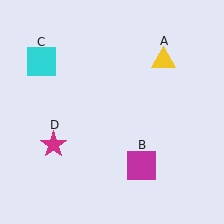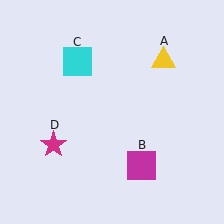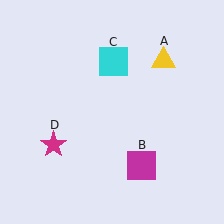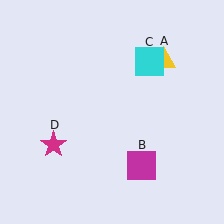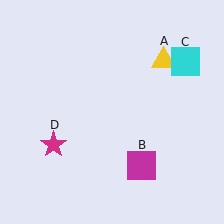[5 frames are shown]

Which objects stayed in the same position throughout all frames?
Yellow triangle (object A) and magenta square (object B) and magenta star (object D) remained stationary.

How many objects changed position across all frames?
1 object changed position: cyan square (object C).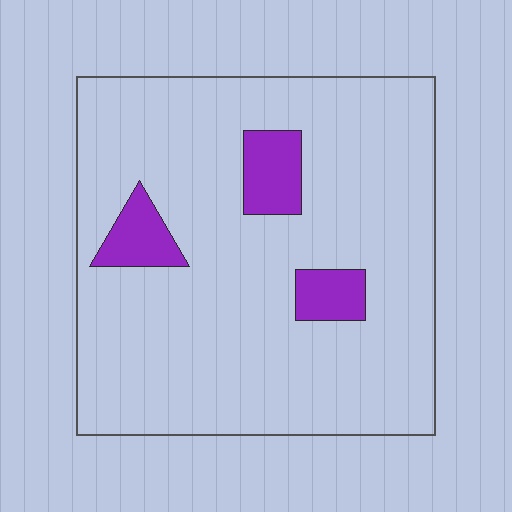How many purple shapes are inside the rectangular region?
3.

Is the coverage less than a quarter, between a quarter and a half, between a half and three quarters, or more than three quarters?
Less than a quarter.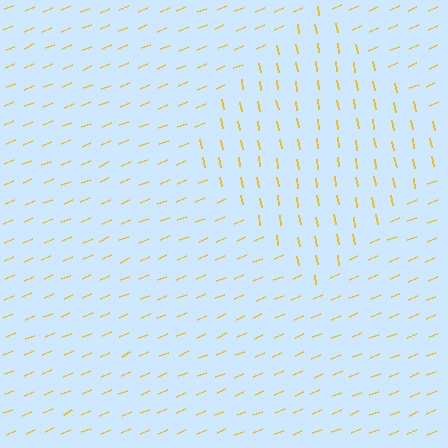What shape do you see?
I see a diamond.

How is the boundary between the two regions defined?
The boundary is defined purely by a change in line orientation (approximately 77 degrees difference). All lines are the same color and thickness.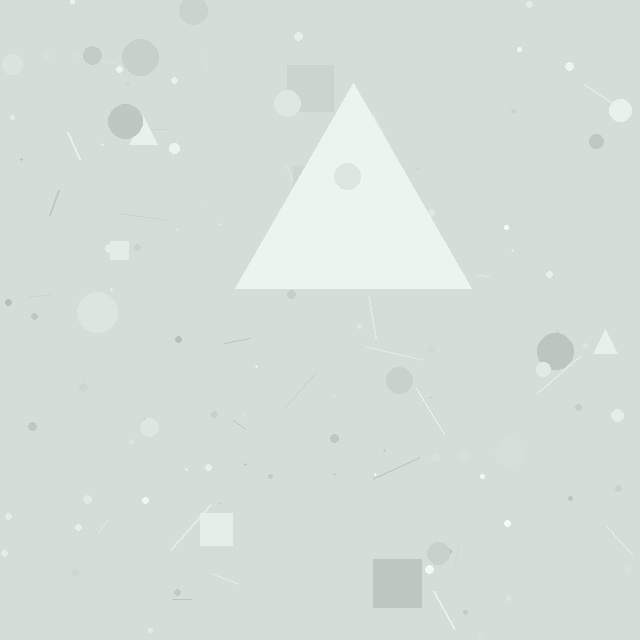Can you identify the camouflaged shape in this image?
The camouflaged shape is a triangle.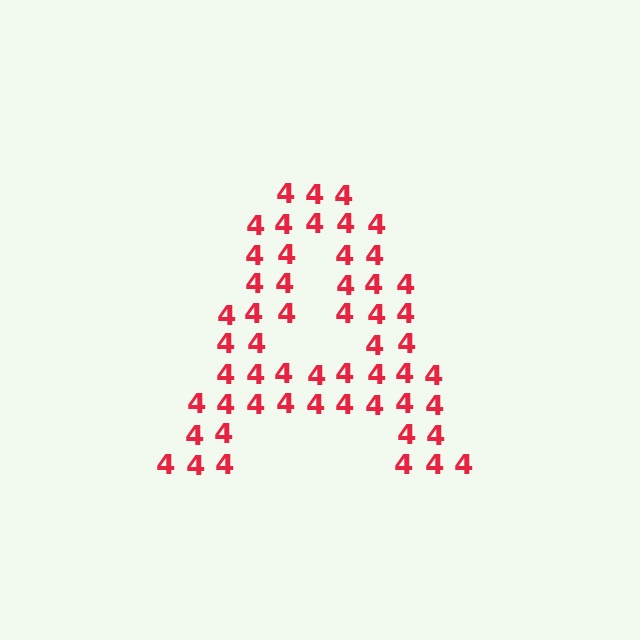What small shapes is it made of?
It is made of small digit 4's.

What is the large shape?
The large shape is the letter A.